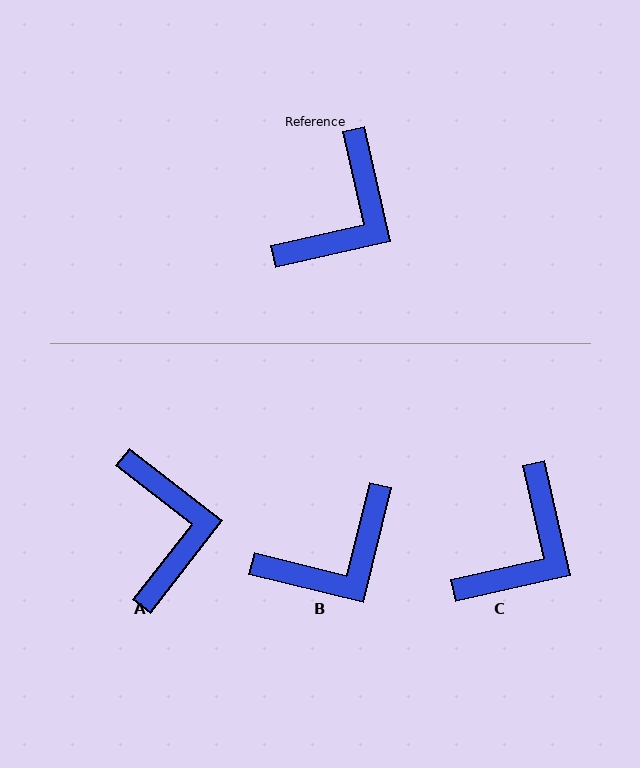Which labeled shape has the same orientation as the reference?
C.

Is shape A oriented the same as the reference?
No, it is off by about 40 degrees.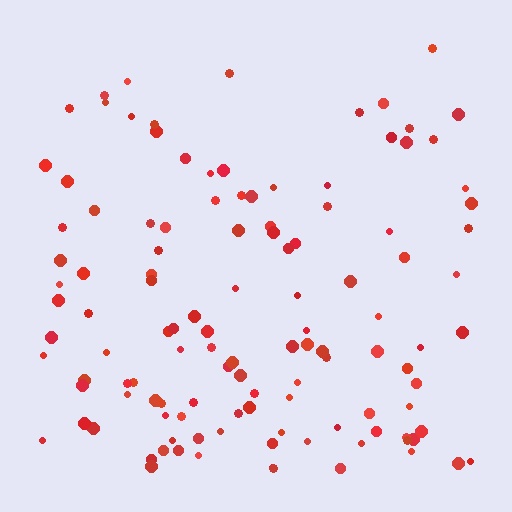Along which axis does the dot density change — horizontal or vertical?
Vertical.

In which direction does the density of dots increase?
From top to bottom, with the bottom side densest.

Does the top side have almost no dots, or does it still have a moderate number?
Still a moderate number, just noticeably fewer than the bottom.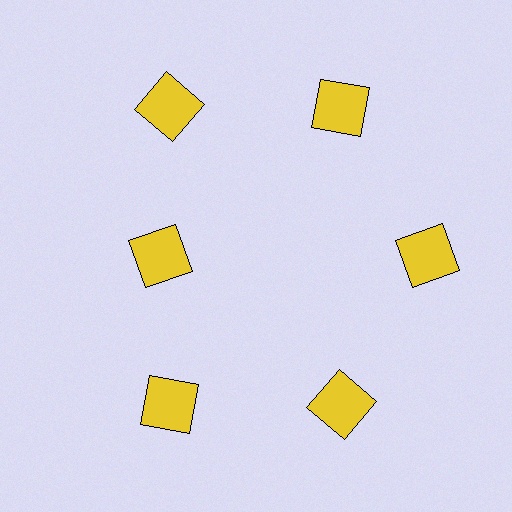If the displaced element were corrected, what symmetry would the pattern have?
It would have 6-fold rotational symmetry — the pattern would map onto itself every 60 degrees.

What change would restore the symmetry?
The symmetry would be restored by moving it outward, back onto the ring so that all 6 squares sit at equal angles and equal distance from the center.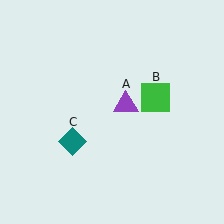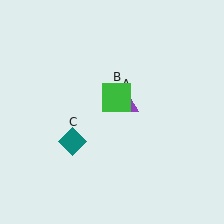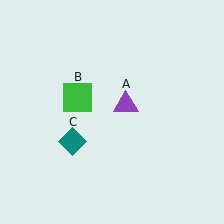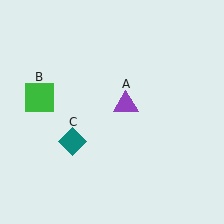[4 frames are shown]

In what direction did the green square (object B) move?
The green square (object B) moved left.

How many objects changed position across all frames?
1 object changed position: green square (object B).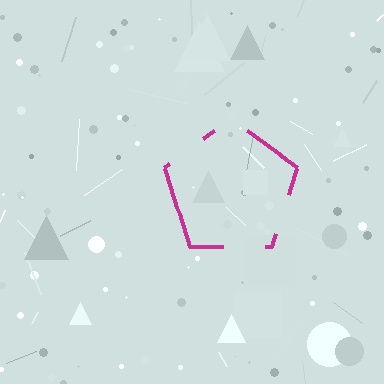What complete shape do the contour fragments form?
The contour fragments form a pentagon.